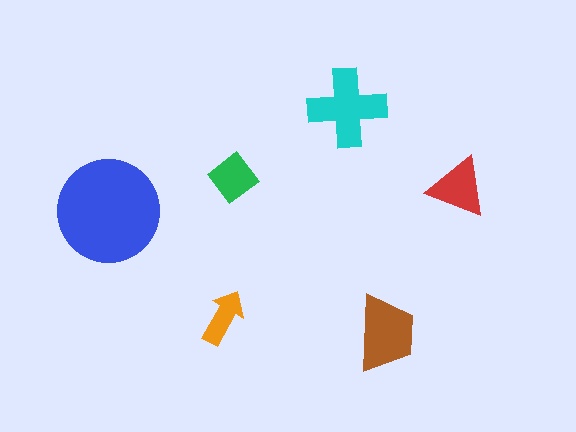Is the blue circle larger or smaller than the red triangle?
Larger.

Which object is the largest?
The blue circle.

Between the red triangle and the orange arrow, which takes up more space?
The red triangle.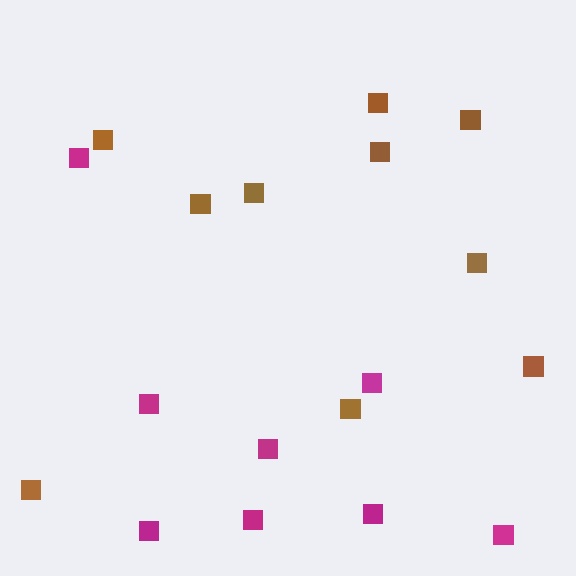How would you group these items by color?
There are 2 groups: one group of brown squares (10) and one group of magenta squares (8).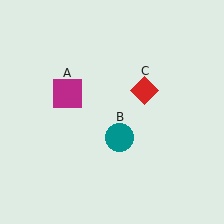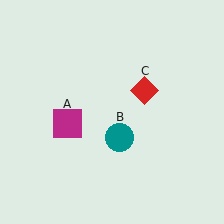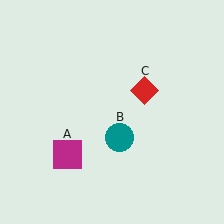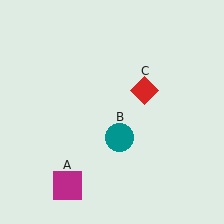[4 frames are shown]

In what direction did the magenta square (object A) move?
The magenta square (object A) moved down.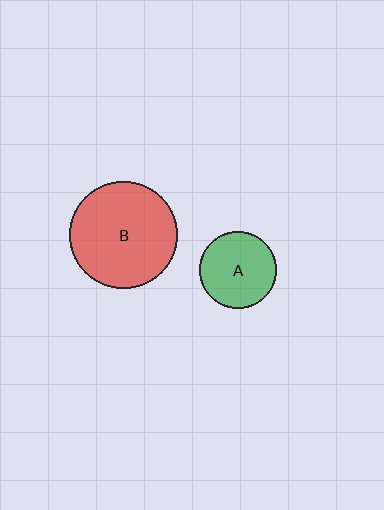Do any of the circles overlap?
No, none of the circles overlap.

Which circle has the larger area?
Circle B (red).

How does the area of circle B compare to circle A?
Approximately 1.9 times.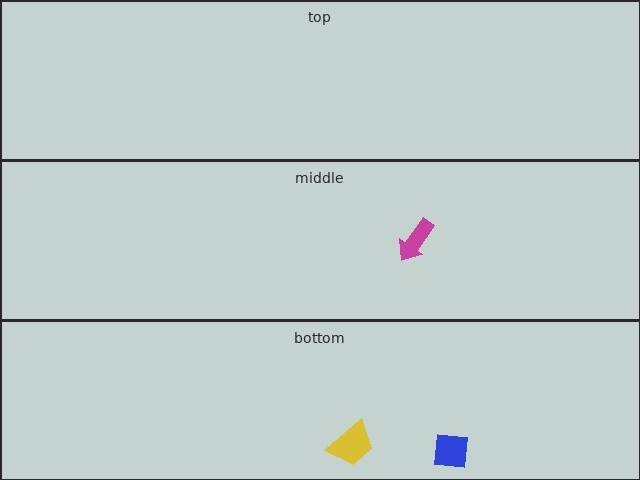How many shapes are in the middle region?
1.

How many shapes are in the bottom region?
2.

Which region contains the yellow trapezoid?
The bottom region.